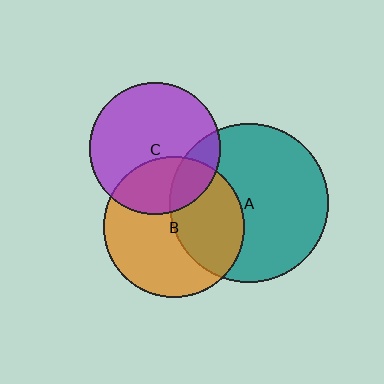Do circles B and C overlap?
Yes.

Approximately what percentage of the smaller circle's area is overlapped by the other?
Approximately 30%.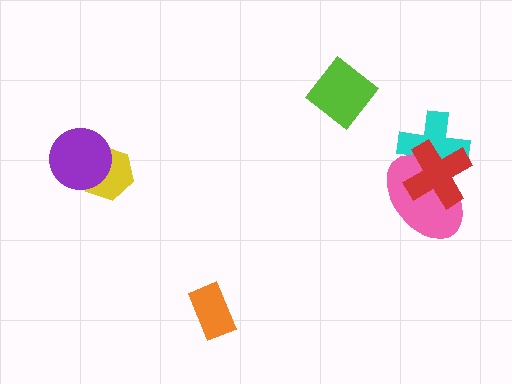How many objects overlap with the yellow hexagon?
1 object overlaps with the yellow hexagon.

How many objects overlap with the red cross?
2 objects overlap with the red cross.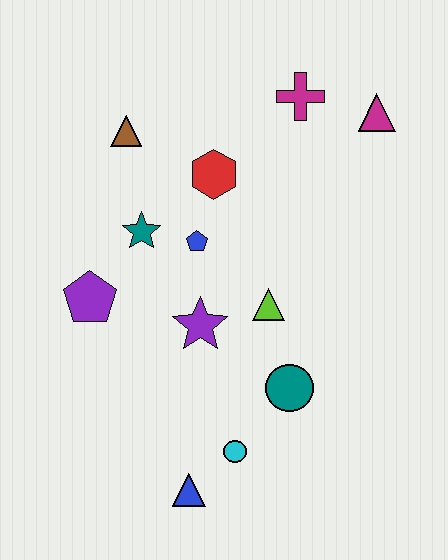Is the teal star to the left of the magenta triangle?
Yes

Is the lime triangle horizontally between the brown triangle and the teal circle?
Yes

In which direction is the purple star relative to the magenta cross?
The purple star is below the magenta cross.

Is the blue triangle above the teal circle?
No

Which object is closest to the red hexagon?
The blue pentagon is closest to the red hexagon.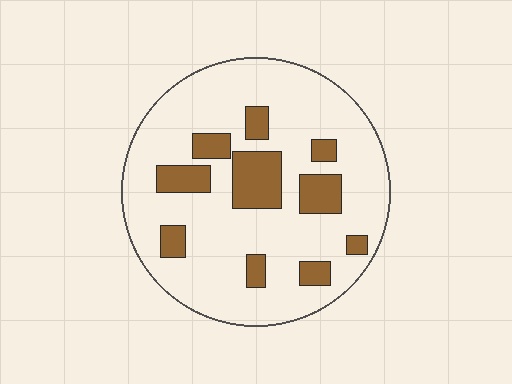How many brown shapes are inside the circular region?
10.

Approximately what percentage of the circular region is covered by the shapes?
Approximately 20%.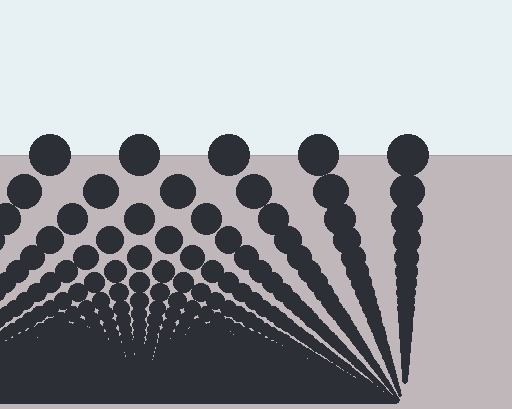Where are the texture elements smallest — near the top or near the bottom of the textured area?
Near the bottom.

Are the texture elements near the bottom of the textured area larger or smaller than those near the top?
Smaller. The gradient is inverted — elements near the bottom are smaller and denser.